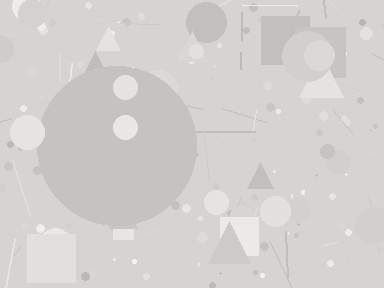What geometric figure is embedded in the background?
A circle is embedded in the background.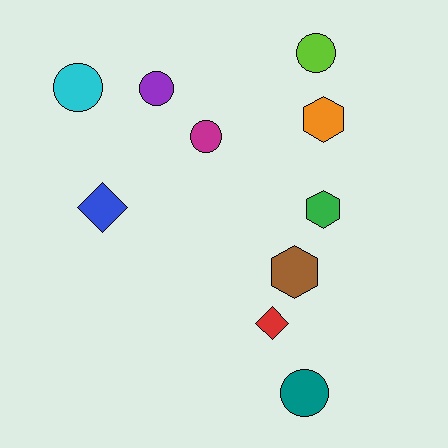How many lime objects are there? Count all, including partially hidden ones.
There is 1 lime object.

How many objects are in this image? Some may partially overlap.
There are 10 objects.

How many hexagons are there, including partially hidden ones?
There are 3 hexagons.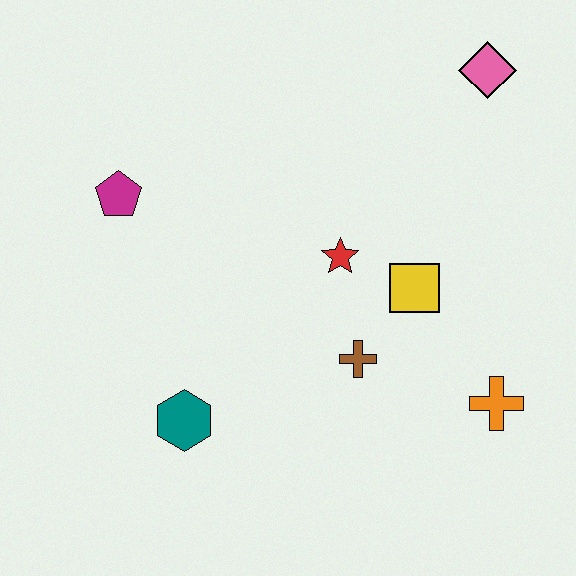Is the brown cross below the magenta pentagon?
Yes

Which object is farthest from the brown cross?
The pink diamond is farthest from the brown cross.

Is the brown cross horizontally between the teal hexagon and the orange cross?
Yes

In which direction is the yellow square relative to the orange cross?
The yellow square is above the orange cross.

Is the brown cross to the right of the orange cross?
No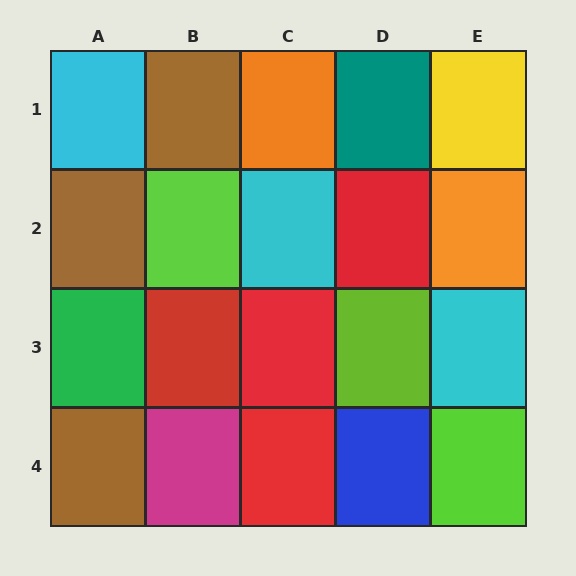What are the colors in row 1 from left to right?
Cyan, brown, orange, teal, yellow.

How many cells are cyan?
3 cells are cyan.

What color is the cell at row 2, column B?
Lime.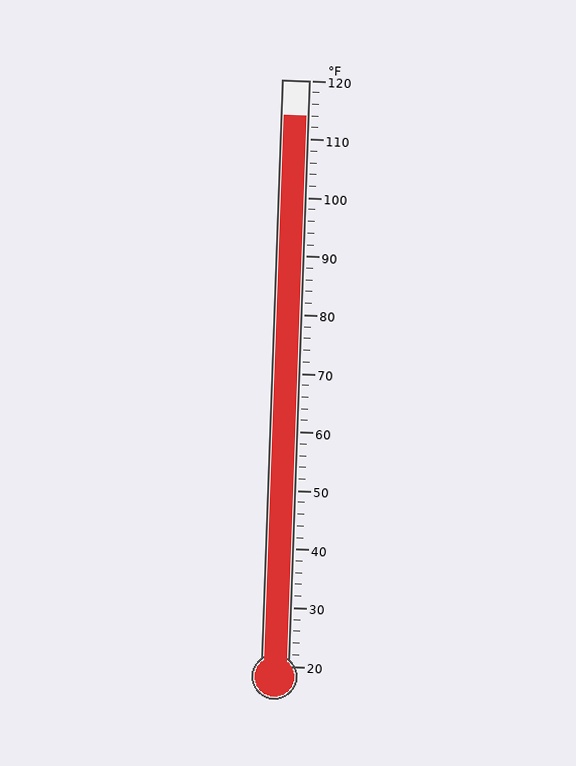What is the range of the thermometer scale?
The thermometer scale ranges from 20°F to 120°F.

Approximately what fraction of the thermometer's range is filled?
The thermometer is filled to approximately 95% of its range.